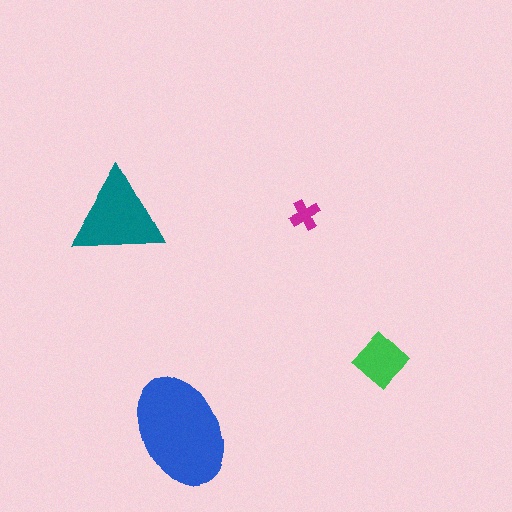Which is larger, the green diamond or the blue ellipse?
The blue ellipse.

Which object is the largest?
The blue ellipse.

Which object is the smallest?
The magenta cross.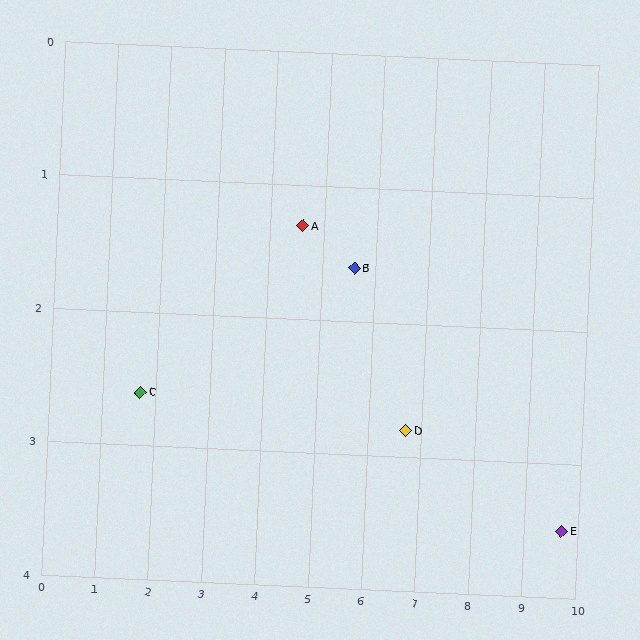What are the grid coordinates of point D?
Point D is at approximately (6.7, 2.8).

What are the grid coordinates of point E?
Point E is at approximately (9.7, 3.5).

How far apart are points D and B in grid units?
Points D and B are about 1.6 grid units apart.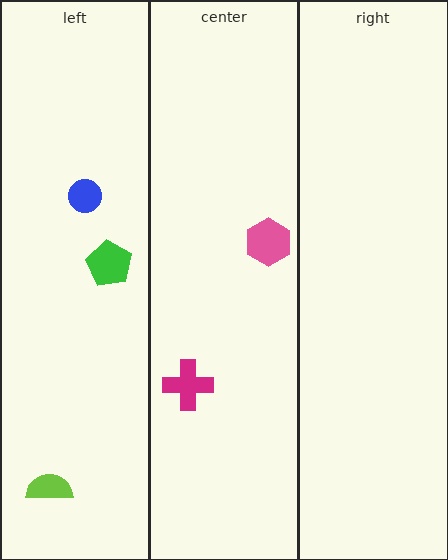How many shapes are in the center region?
2.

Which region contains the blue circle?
The left region.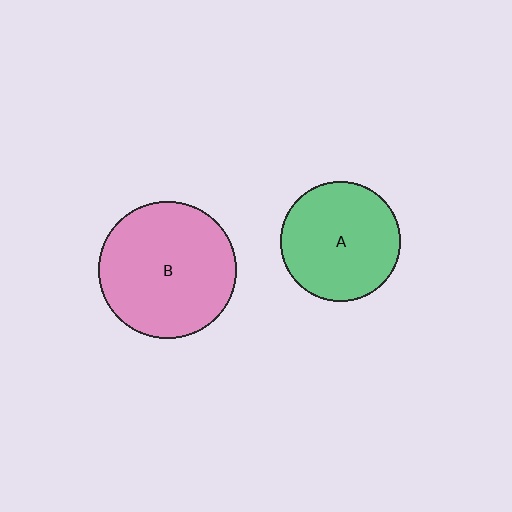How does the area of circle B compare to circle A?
Approximately 1.3 times.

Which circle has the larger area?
Circle B (pink).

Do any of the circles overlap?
No, none of the circles overlap.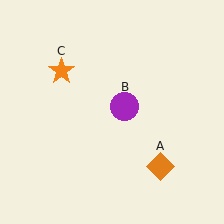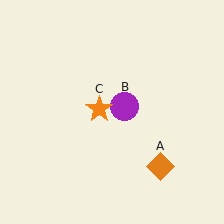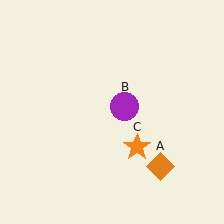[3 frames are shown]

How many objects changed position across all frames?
1 object changed position: orange star (object C).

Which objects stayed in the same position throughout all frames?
Orange diamond (object A) and purple circle (object B) remained stationary.